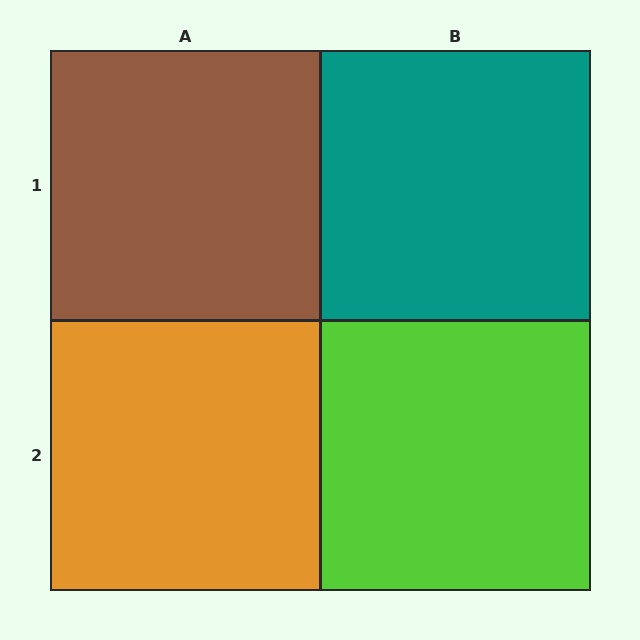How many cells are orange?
1 cell is orange.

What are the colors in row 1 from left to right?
Brown, teal.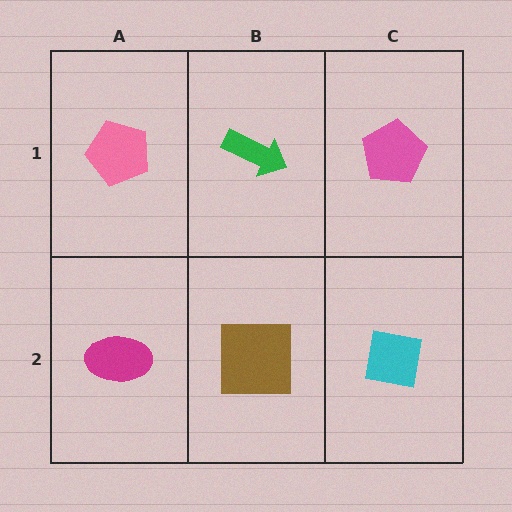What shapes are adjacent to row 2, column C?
A pink pentagon (row 1, column C), a brown square (row 2, column B).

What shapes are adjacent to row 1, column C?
A cyan square (row 2, column C), a green arrow (row 1, column B).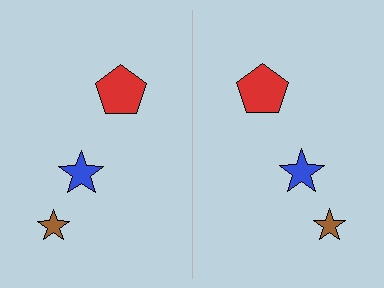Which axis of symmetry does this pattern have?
The pattern has a vertical axis of symmetry running through the center of the image.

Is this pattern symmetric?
Yes, this pattern has bilateral (reflection) symmetry.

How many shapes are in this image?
There are 6 shapes in this image.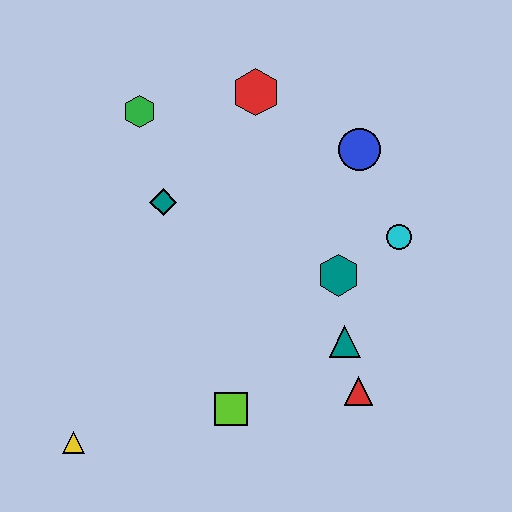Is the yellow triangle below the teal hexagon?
Yes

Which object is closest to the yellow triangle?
The lime square is closest to the yellow triangle.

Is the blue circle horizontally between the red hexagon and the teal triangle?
No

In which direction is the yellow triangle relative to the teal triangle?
The yellow triangle is to the left of the teal triangle.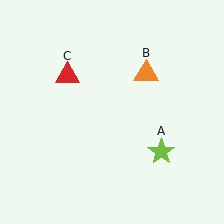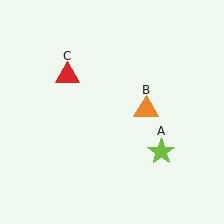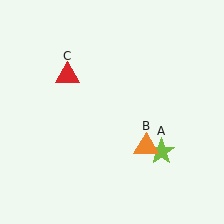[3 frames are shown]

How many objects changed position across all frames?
1 object changed position: orange triangle (object B).